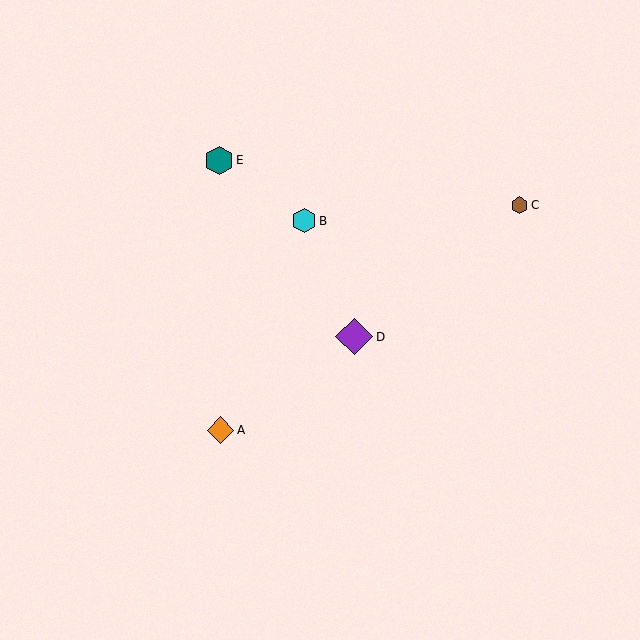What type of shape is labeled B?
Shape B is a cyan hexagon.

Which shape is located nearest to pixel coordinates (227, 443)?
The orange diamond (labeled A) at (220, 430) is nearest to that location.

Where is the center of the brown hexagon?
The center of the brown hexagon is at (520, 205).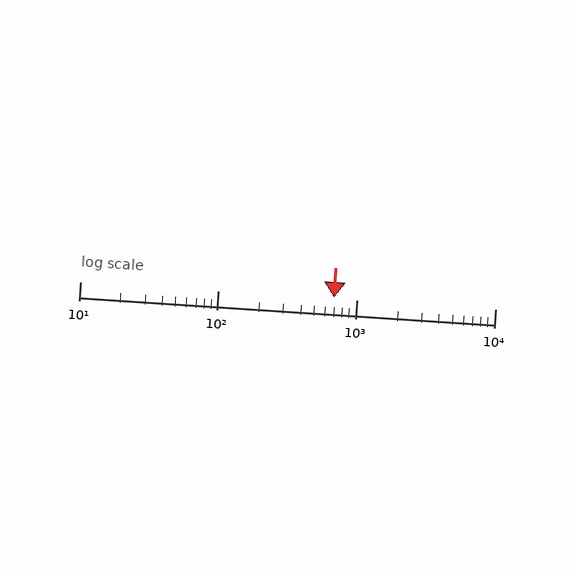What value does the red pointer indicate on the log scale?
The pointer indicates approximately 690.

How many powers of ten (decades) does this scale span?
The scale spans 3 decades, from 10 to 10000.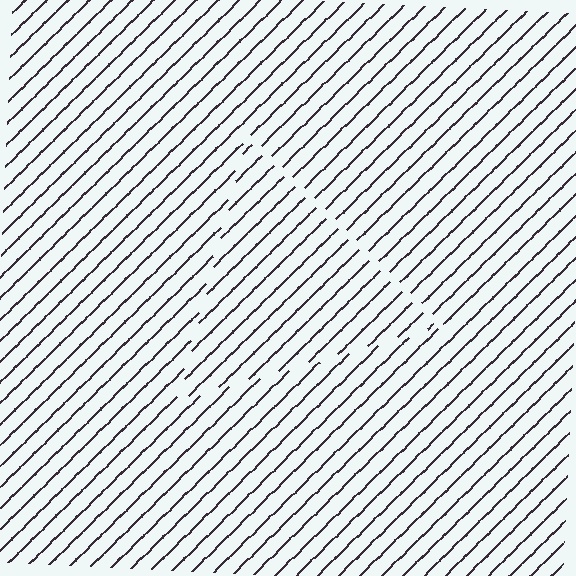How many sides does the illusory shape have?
3 sides — the line-ends trace a triangle.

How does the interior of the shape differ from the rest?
The interior of the shape contains the same grating, shifted by half a period — the contour is defined by the phase discontinuity where line-ends from the inner and outer gratings abut.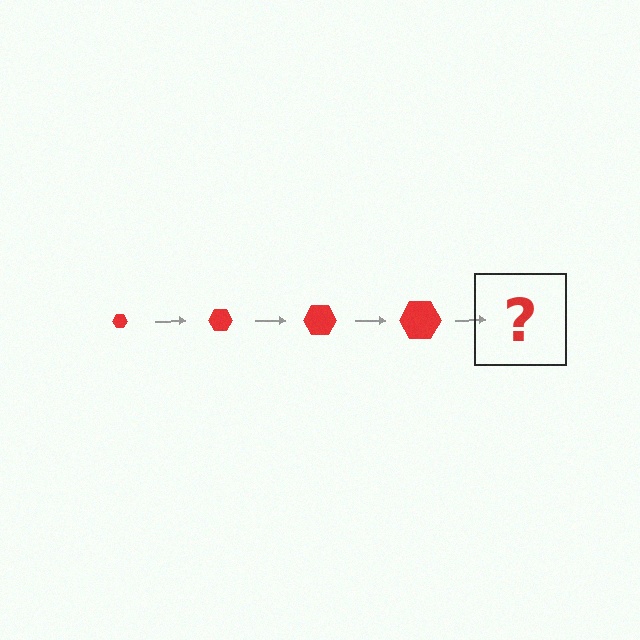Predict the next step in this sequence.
The next step is a red hexagon, larger than the previous one.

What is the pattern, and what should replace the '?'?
The pattern is that the hexagon gets progressively larger each step. The '?' should be a red hexagon, larger than the previous one.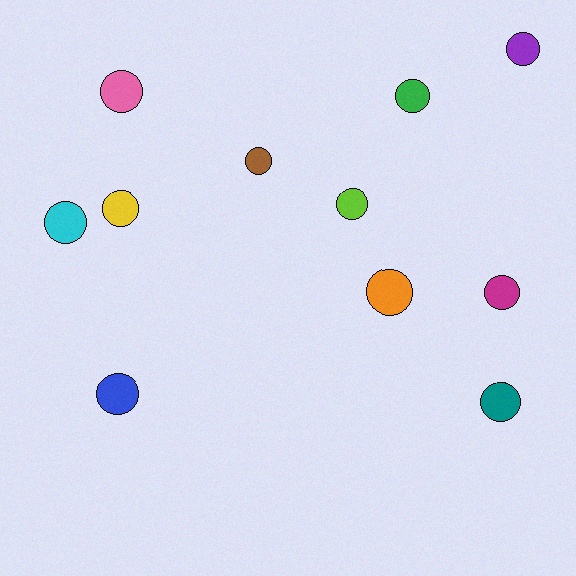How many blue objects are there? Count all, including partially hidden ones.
There is 1 blue object.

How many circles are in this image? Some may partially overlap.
There are 11 circles.